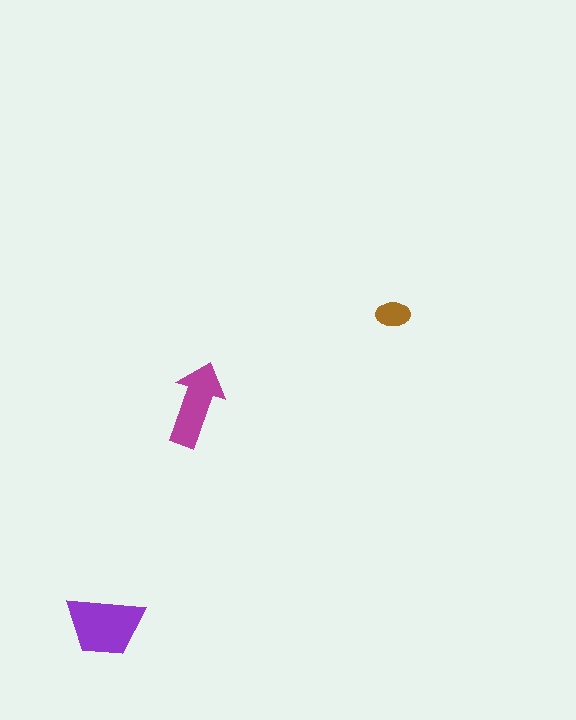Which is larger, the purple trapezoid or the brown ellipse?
The purple trapezoid.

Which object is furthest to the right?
The brown ellipse is rightmost.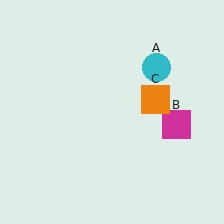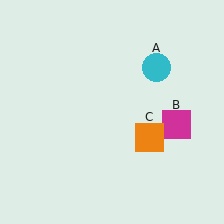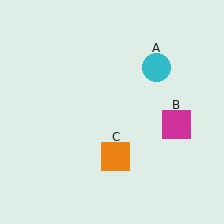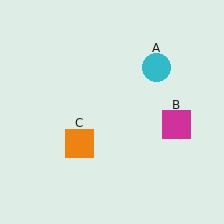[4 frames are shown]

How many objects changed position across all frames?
1 object changed position: orange square (object C).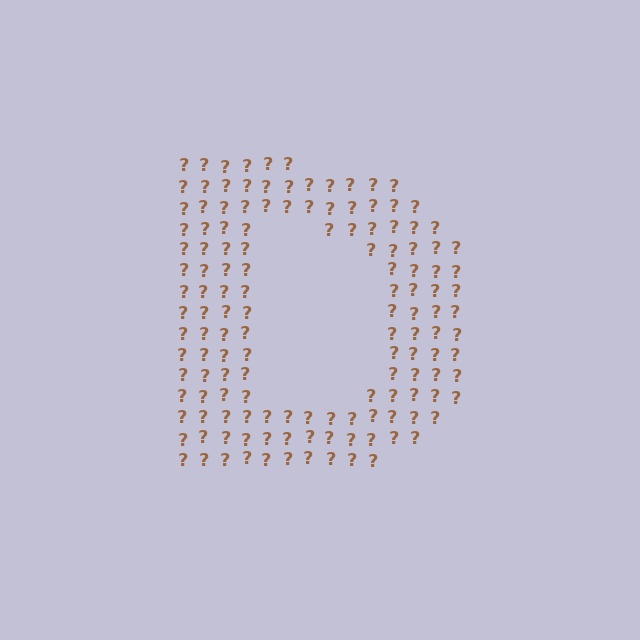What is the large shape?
The large shape is the letter D.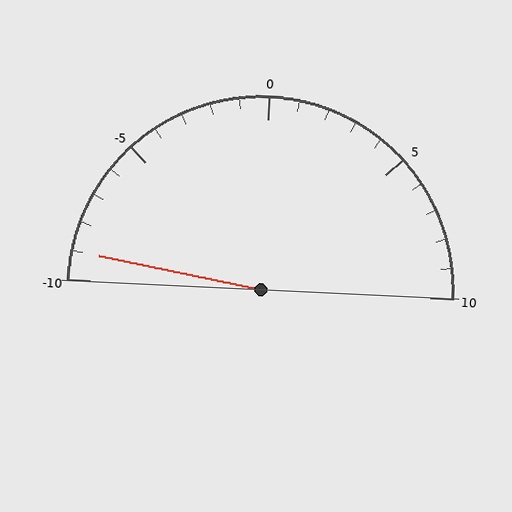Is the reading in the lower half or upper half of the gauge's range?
The reading is in the lower half of the range (-10 to 10).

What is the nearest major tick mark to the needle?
The nearest major tick mark is -10.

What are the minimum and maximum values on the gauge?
The gauge ranges from -10 to 10.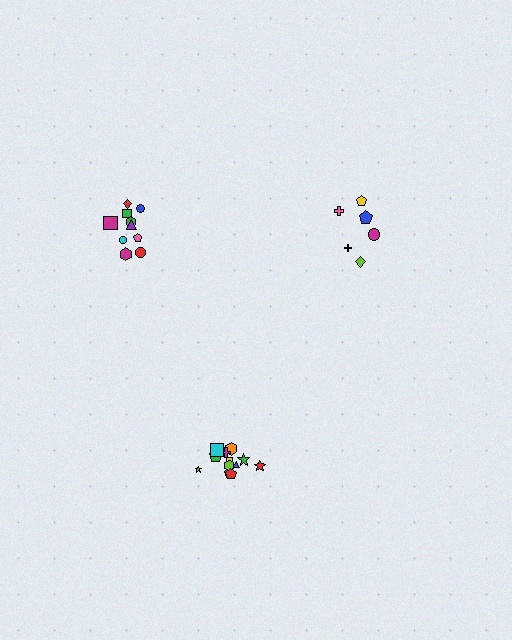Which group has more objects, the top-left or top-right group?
The top-left group.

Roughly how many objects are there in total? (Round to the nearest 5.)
Roughly 30 objects in total.